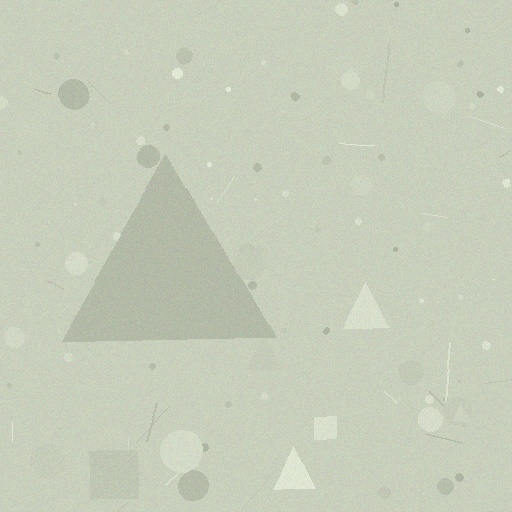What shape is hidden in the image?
A triangle is hidden in the image.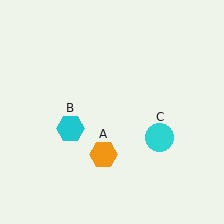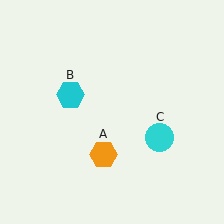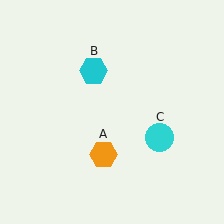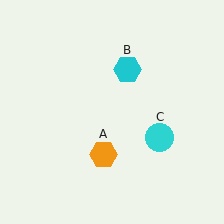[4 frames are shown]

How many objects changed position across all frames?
1 object changed position: cyan hexagon (object B).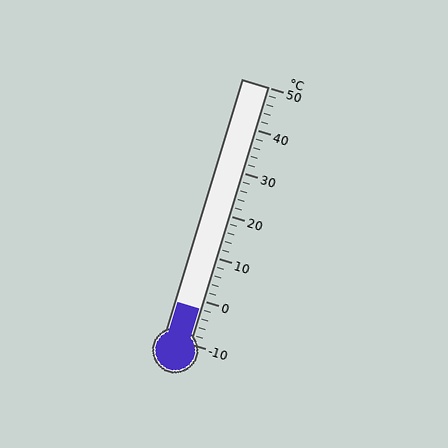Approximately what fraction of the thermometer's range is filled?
The thermometer is filled to approximately 15% of its range.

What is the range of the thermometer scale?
The thermometer scale ranges from -10°C to 50°C.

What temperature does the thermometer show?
The thermometer shows approximately -2°C.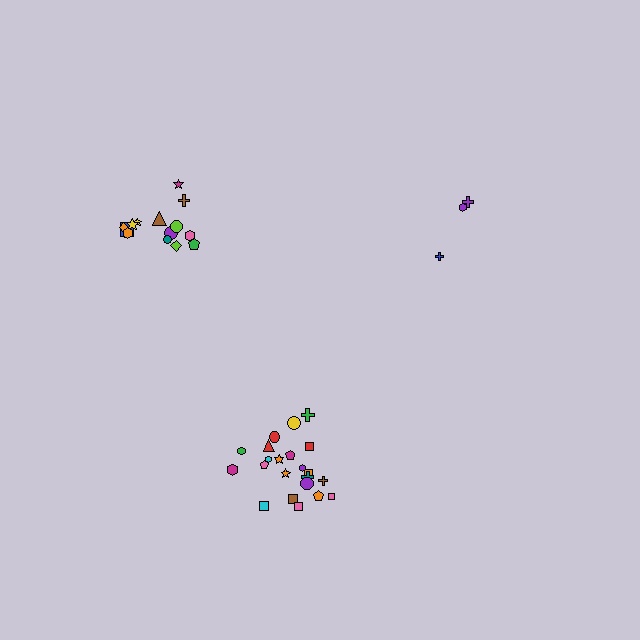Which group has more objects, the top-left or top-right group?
The top-left group.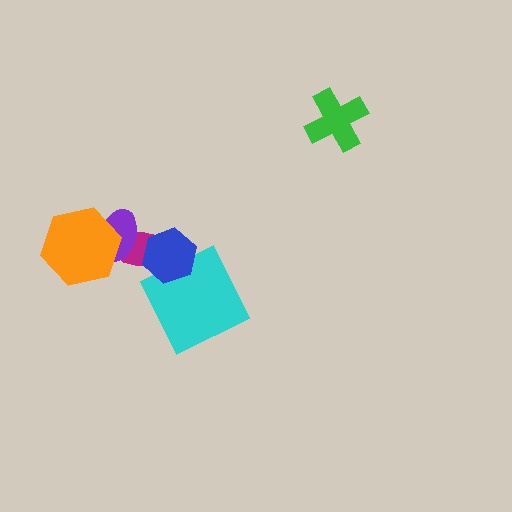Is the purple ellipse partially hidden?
Yes, it is partially covered by another shape.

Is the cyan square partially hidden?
Yes, it is partially covered by another shape.